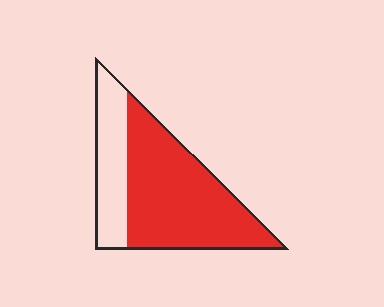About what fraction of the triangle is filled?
About two thirds (2/3).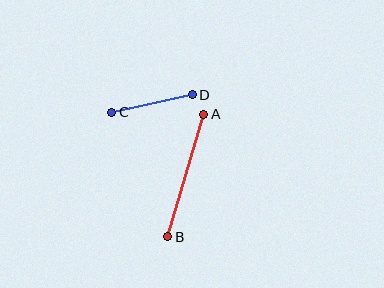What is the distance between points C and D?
The distance is approximately 82 pixels.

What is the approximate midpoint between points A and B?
The midpoint is at approximately (186, 176) pixels.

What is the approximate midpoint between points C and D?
The midpoint is at approximately (152, 103) pixels.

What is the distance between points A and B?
The distance is approximately 128 pixels.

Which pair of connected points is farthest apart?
Points A and B are farthest apart.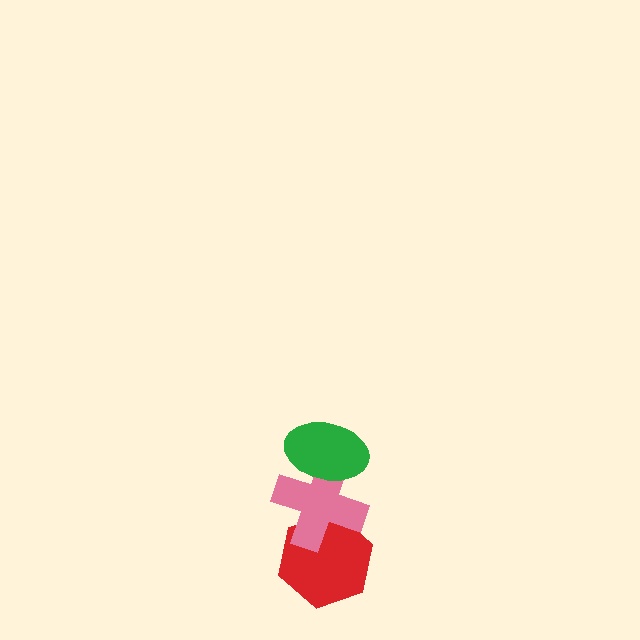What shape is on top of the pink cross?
The green ellipse is on top of the pink cross.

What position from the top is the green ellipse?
The green ellipse is 1st from the top.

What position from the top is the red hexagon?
The red hexagon is 3rd from the top.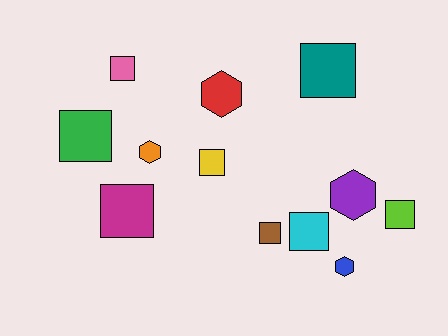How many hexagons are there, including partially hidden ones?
There are 4 hexagons.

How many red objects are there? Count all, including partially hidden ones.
There is 1 red object.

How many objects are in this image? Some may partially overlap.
There are 12 objects.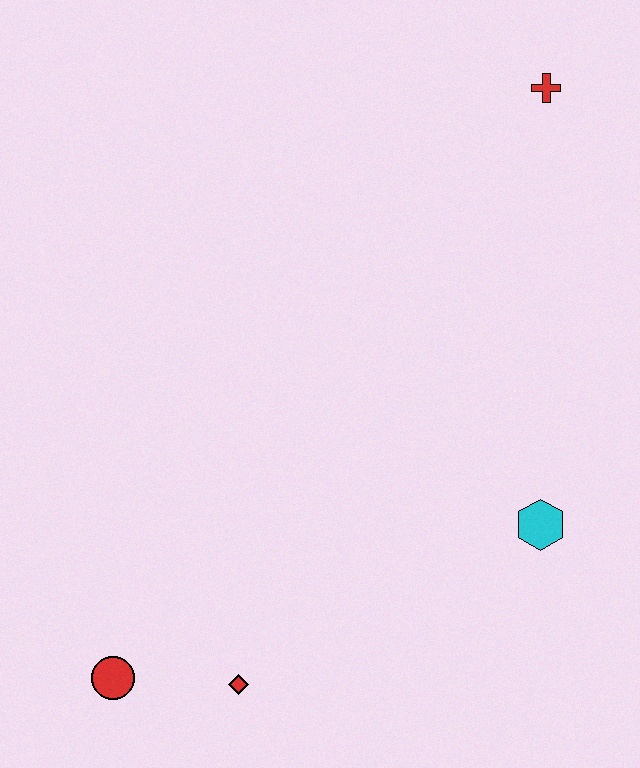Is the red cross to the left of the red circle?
No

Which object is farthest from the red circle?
The red cross is farthest from the red circle.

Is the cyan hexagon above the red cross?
No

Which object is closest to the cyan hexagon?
The red diamond is closest to the cyan hexagon.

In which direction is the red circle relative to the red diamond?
The red circle is to the left of the red diamond.